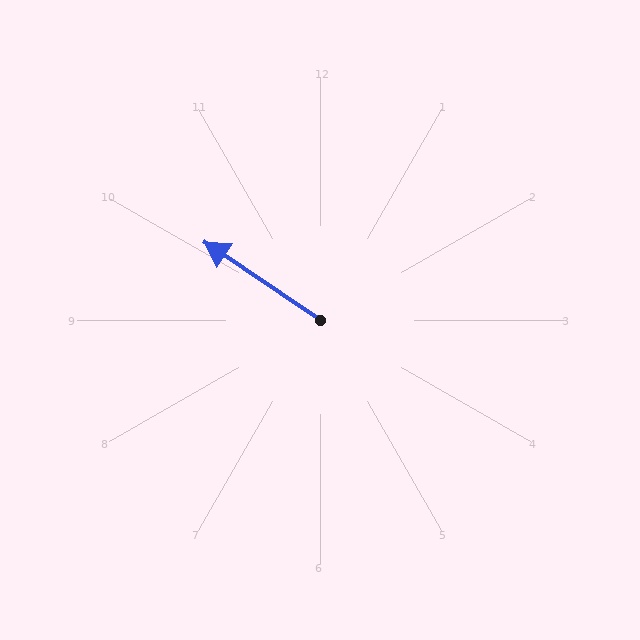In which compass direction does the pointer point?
Northwest.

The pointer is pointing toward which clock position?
Roughly 10 o'clock.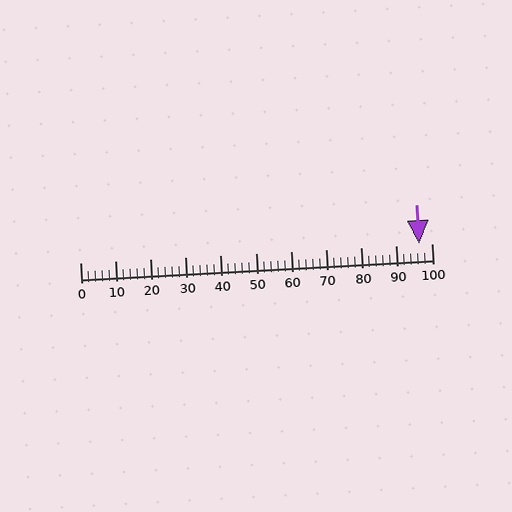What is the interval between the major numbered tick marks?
The major tick marks are spaced 10 units apart.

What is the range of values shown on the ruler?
The ruler shows values from 0 to 100.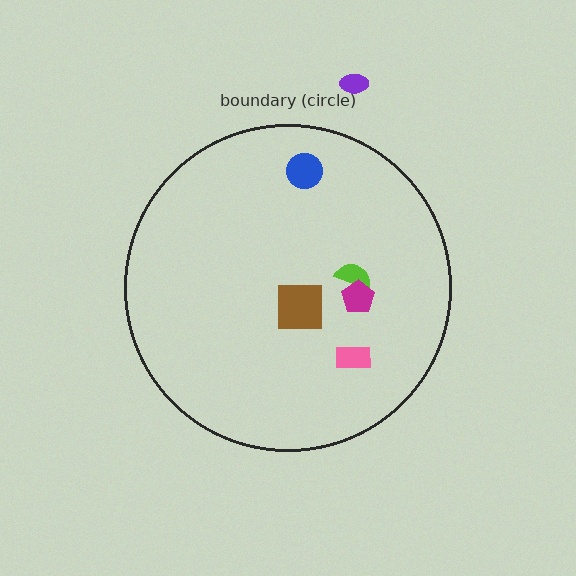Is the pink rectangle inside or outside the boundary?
Inside.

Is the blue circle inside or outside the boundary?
Inside.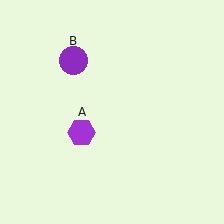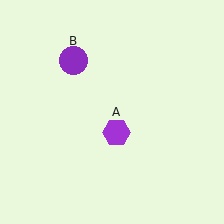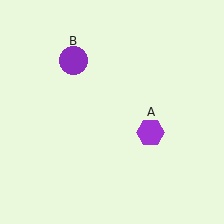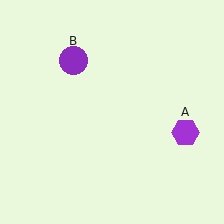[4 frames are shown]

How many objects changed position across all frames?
1 object changed position: purple hexagon (object A).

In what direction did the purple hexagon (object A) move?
The purple hexagon (object A) moved right.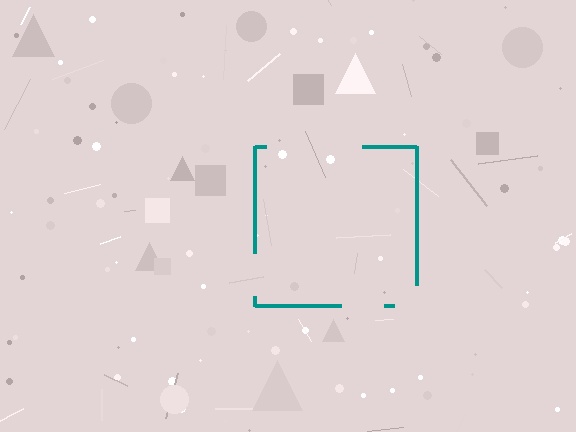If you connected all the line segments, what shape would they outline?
They would outline a square.